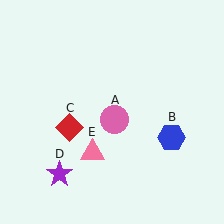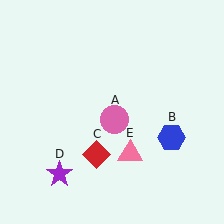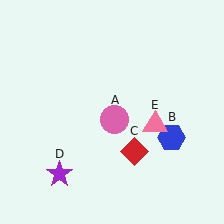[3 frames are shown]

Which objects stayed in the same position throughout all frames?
Pink circle (object A) and blue hexagon (object B) and purple star (object D) remained stationary.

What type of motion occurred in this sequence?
The red diamond (object C), pink triangle (object E) rotated counterclockwise around the center of the scene.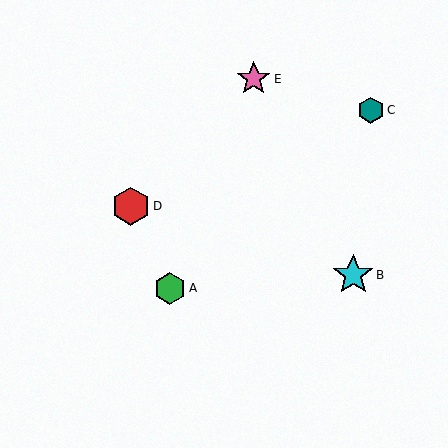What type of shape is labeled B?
Shape B is a cyan star.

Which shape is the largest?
The cyan star (labeled B) is the largest.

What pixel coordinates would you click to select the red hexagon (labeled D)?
Click at (131, 206) to select the red hexagon D.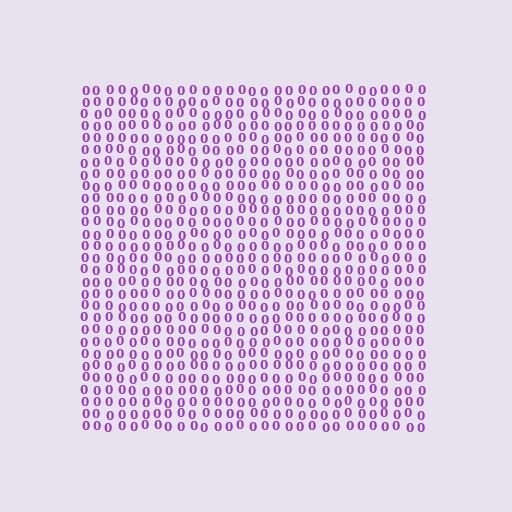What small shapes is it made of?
It is made of small digit 0's.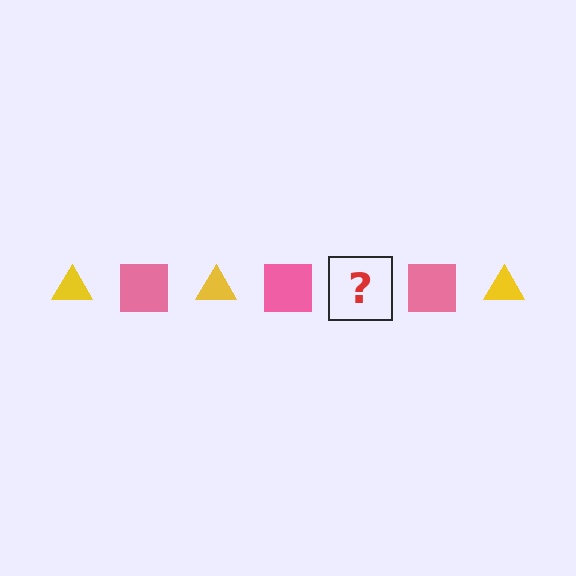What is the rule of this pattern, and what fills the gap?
The rule is that the pattern alternates between yellow triangle and pink square. The gap should be filled with a yellow triangle.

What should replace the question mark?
The question mark should be replaced with a yellow triangle.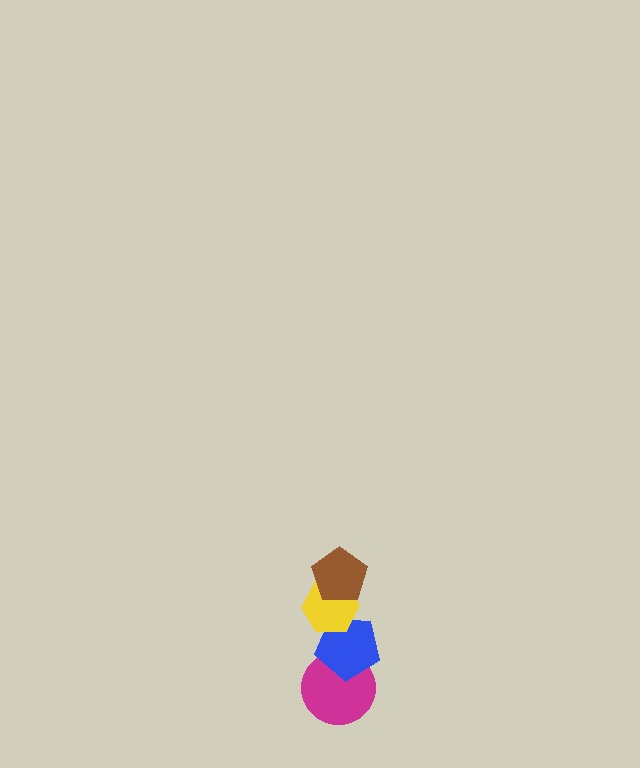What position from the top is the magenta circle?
The magenta circle is 4th from the top.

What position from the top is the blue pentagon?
The blue pentagon is 3rd from the top.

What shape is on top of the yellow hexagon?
The brown pentagon is on top of the yellow hexagon.